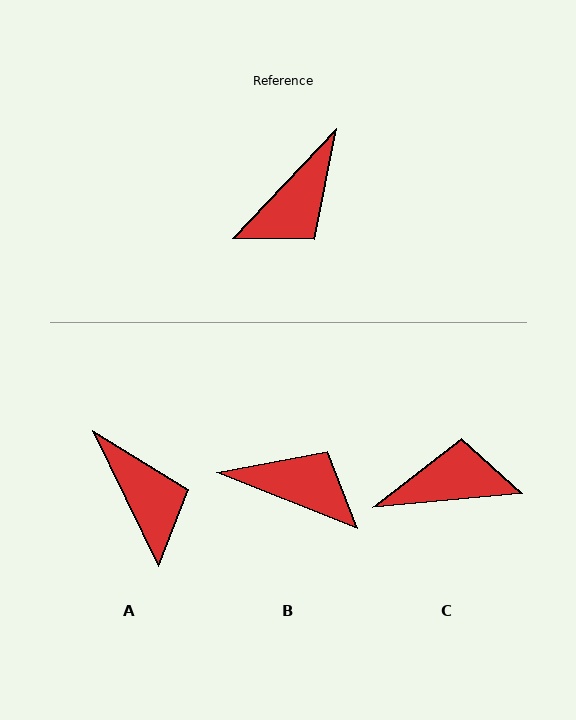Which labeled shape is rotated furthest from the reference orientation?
C, about 139 degrees away.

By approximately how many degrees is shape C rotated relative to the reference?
Approximately 139 degrees counter-clockwise.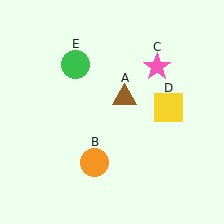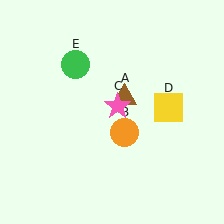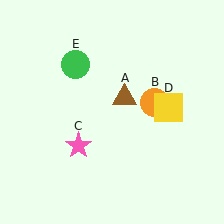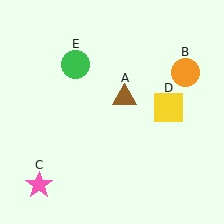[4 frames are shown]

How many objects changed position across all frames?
2 objects changed position: orange circle (object B), pink star (object C).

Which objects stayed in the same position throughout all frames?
Brown triangle (object A) and yellow square (object D) and green circle (object E) remained stationary.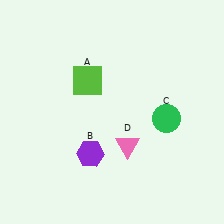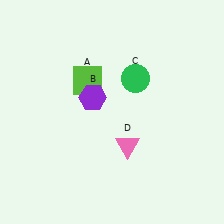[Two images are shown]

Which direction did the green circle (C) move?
The green circle (C) moved up.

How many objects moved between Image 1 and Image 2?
2 objects moved between the two images.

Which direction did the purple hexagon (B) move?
The purple hexagon (B) moved up.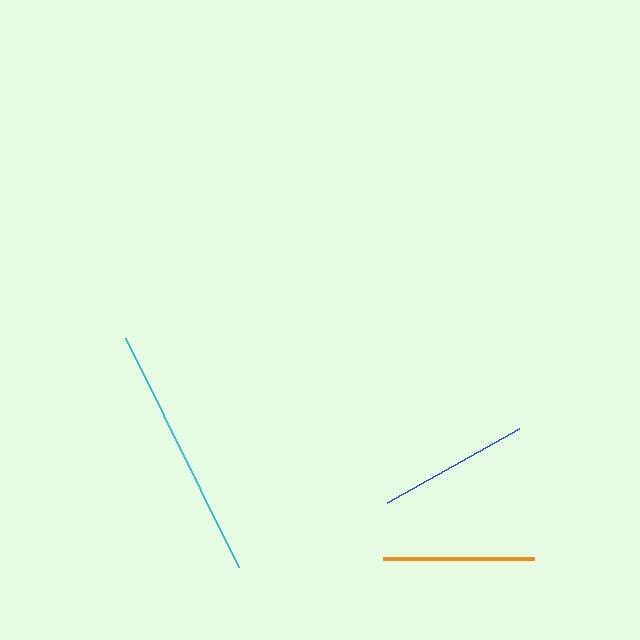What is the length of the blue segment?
The blue segment is approximately 151 pixels long.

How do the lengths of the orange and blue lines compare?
The orange and blue lines are approximately the same length.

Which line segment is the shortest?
The blue line is the shortest at approximately 151 pixels.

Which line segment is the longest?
The cyan line is the longest at approximately 256 pixels.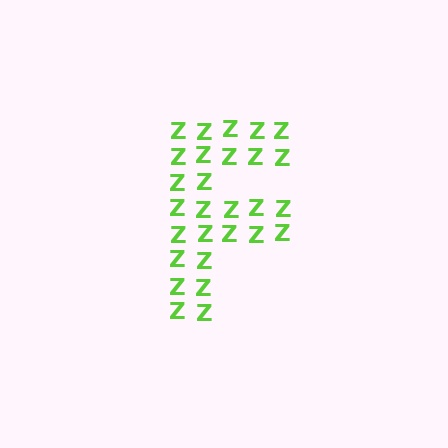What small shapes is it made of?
It is made of small letter Z's.